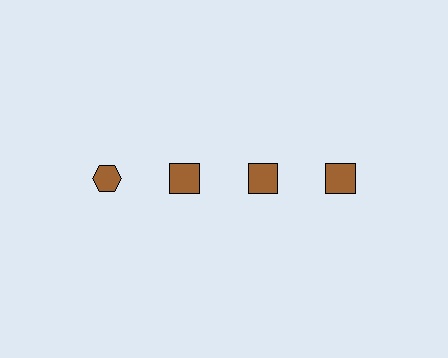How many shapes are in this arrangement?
There are 4 shapes arranged in a grid pattern.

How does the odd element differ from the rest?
It has a different shape: hexagon instead of square.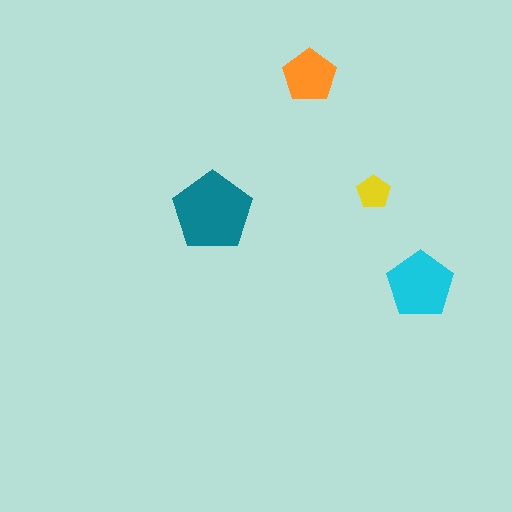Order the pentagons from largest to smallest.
the teal one, the cyan one, the orange one, the yellow one.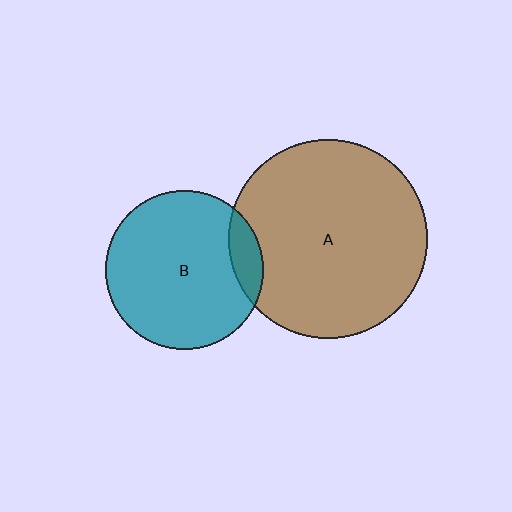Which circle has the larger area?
Circle A (brown).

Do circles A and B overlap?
Yes.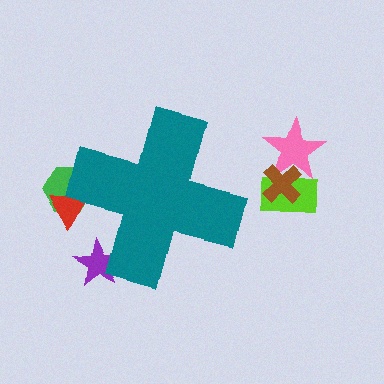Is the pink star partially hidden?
No, the pink star is fully visible.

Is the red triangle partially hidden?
Yes, the red triangle is partially hidden behind the teal cross.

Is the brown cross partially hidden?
No, the brown cross is fully visible.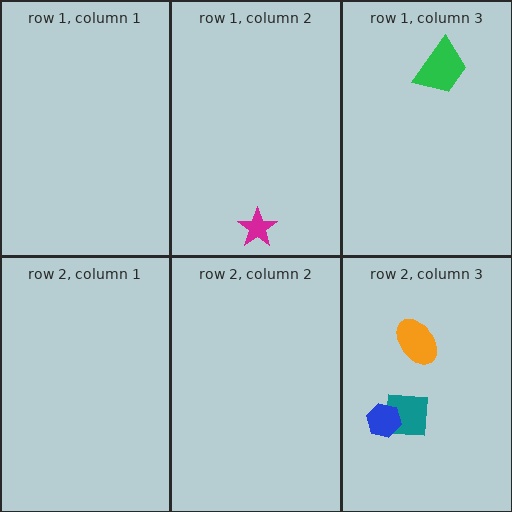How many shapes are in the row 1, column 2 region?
1.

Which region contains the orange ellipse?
The row 2, column 3 region.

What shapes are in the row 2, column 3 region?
The teal square, the blue hexagon, the orange ellipse.